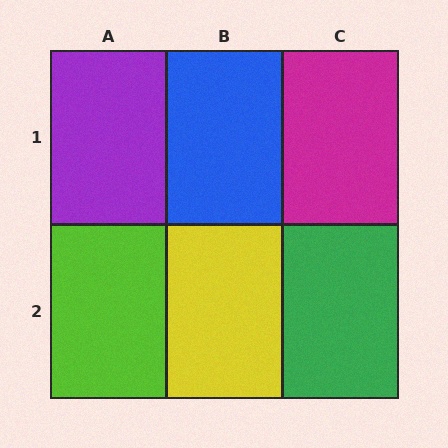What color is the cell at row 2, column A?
Lime.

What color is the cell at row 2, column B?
Yellow.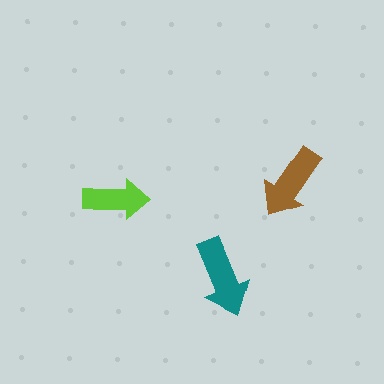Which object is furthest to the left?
The lime arrow is leftmost.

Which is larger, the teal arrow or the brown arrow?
The teal one.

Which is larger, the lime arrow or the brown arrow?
The brown one.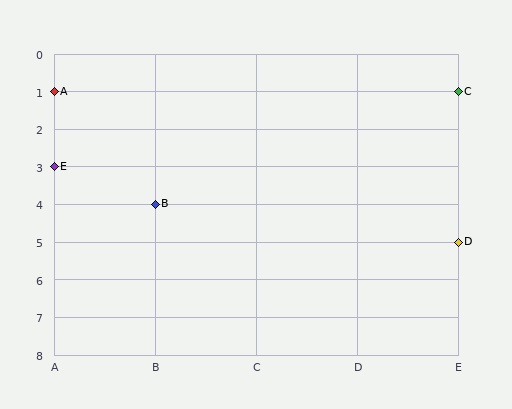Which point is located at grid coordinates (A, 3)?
Point E is at (A, 3).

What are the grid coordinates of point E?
Point E is at grid coordinates (A, 3).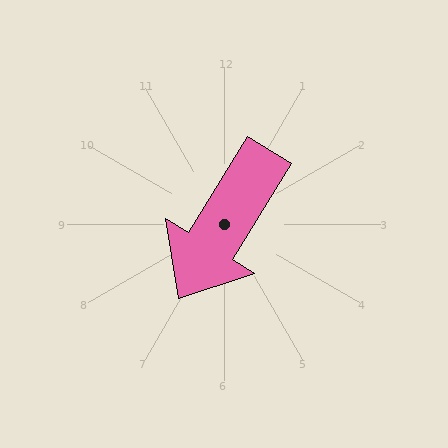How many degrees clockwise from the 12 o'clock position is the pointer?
Approximately 212 degrees.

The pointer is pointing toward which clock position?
Roughly 7 o'clock.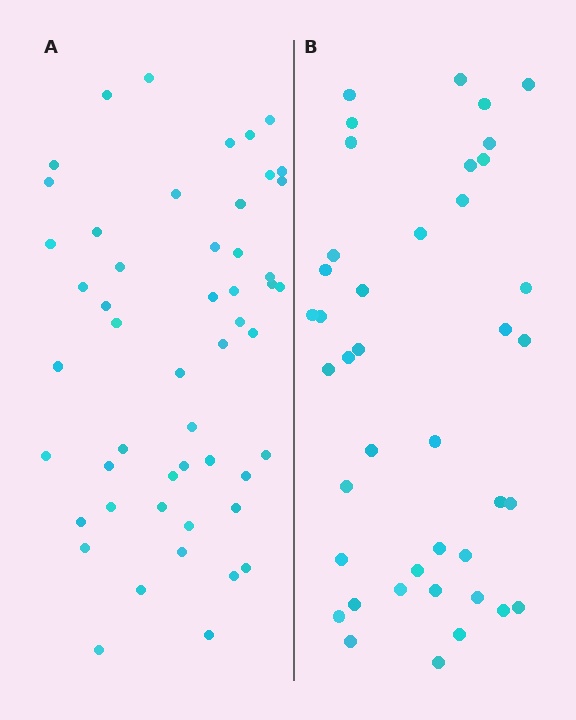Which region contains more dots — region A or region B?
Region A (the left region) has more dots.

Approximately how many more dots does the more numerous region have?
Region A has roughly 10 or so more dots than region B.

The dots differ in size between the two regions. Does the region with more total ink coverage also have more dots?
No. Region B has more total ink coverage because its dots are larger, but region A actually contains more individual dots. Total area can be misleading — the number of items is what matters here.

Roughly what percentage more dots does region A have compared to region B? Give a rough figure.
About 25% more.